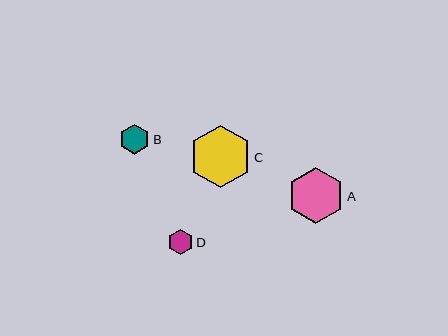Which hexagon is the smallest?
Hexagon D is the smallest with a size of approximately 26 pixels.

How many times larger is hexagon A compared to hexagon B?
Hexagon A is approximately 1.8 times the size of hexagon B.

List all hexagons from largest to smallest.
From largest to smallest: C, A, B, D.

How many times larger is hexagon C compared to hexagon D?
Hexagon C is approximately 2.4 times the size of hexagon D.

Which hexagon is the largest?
Hexagon C is the largest with a size of approximately 62 pixels.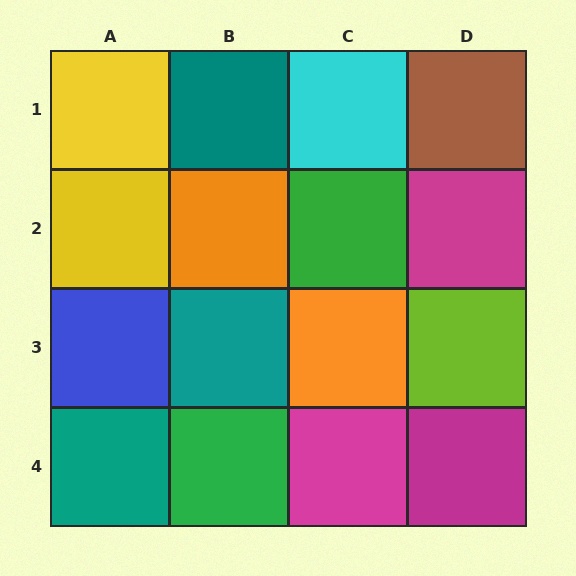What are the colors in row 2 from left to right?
Yellow, orange, green, magenta.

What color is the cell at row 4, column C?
Magenta.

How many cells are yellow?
2 cells are yellow.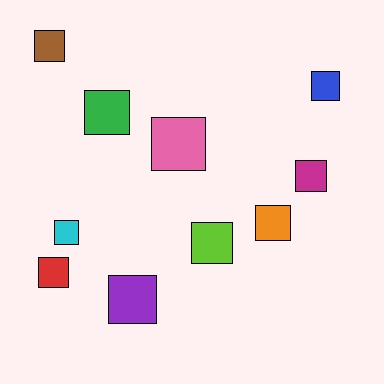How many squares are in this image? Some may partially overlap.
There are 10 squares.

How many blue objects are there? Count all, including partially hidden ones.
There is 1 blue object.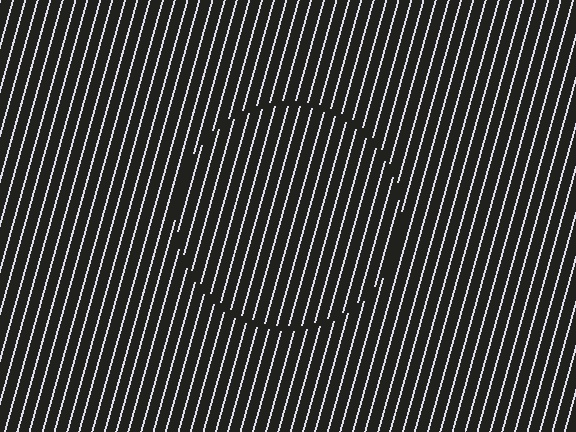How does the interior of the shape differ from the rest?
The interior of the shape contains the same grating, shifted by half a period — the contour is defined by the phase discontinuity where line-ends from the inner and outer gratings abut.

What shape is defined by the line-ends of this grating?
An illusory circle. The interior of the shape contains the same grating, shifted by half a period — the contour is defined by the phase discontinuity where line-ends from the inner and outer gratings abut.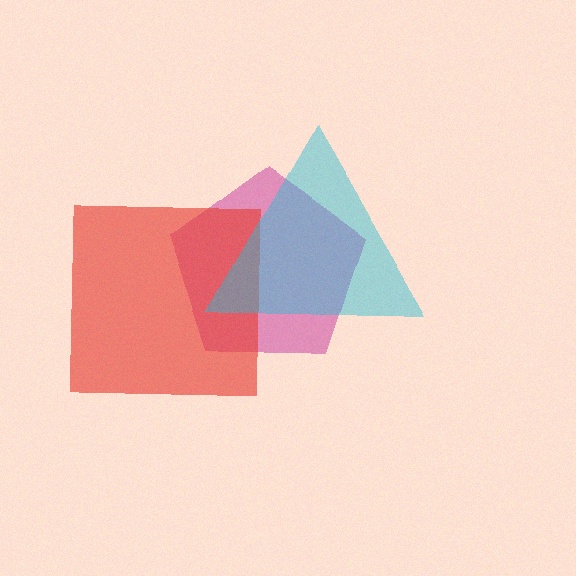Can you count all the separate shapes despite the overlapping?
Yes, there are 3 separate shapes.